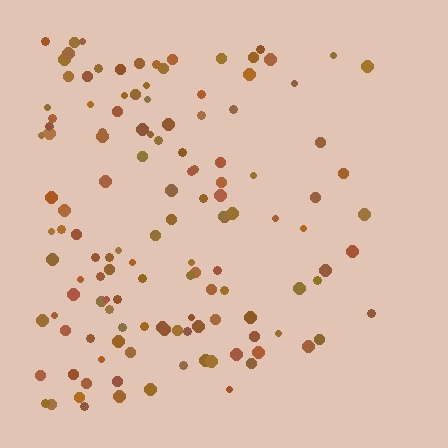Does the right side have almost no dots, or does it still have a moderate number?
Still a moderate number, just noticeably fewer than the left.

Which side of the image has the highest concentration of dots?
The left.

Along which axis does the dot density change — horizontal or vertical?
Horizontal.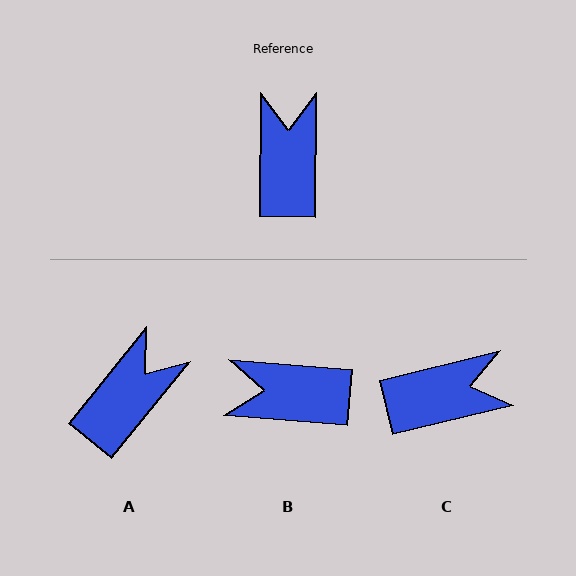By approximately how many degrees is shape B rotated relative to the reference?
Approximately 86 degrees counter-clockwise.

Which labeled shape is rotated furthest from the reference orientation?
B, about 86 degrees away.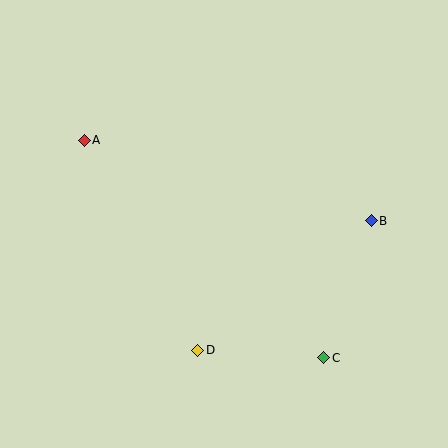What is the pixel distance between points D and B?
The distance between D and B is 216 pixels.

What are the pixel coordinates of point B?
Point B is at (371, 221).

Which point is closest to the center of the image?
Point D at (198, 350) is closest to the center.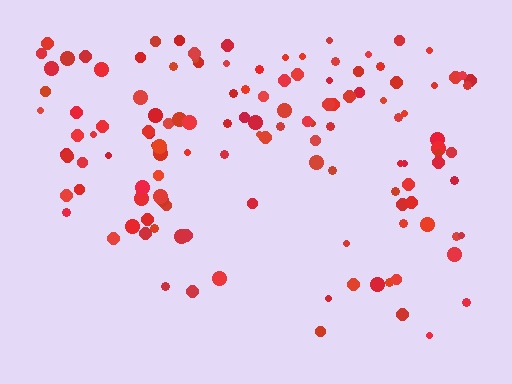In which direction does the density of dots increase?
From bottom to top, with the top side densest.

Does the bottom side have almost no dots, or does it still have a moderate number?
Still a moderate number, just noticeably fewer than the top.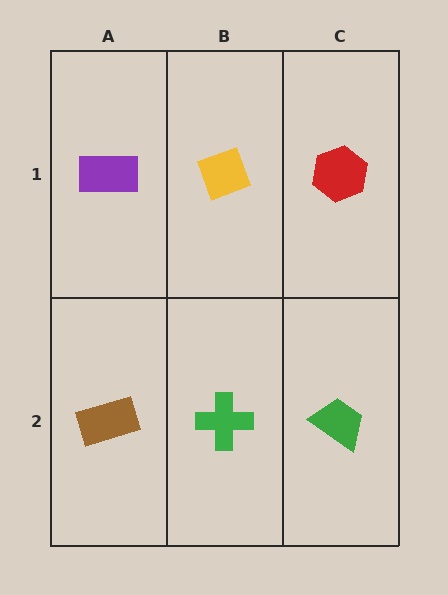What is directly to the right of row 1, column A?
A yellow diamond.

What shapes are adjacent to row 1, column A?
A brown rectangle (row 2, column A), a yellow diamond (row 1, column B).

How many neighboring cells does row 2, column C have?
2.